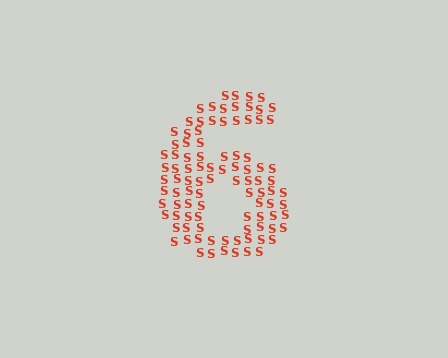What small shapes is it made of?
It is made of small letter S's.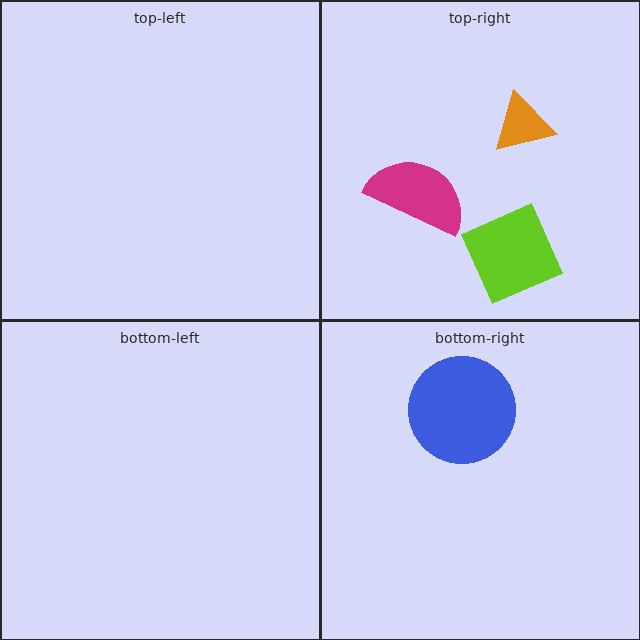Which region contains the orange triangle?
The top-right region.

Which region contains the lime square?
The top-right region.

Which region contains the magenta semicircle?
The top-right region.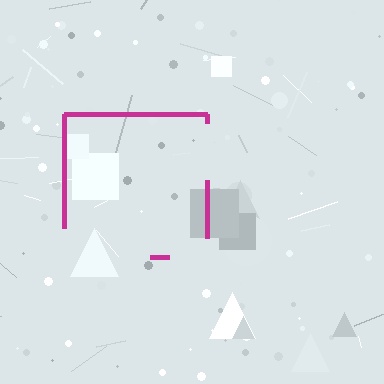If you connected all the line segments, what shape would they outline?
They would outline a square.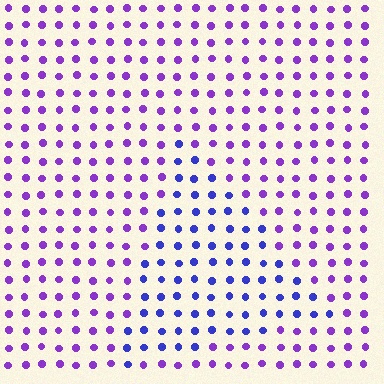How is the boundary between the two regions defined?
The boundary is defined purely by a slight shift in hue (about 36 degrees). Spacing, size, and orientation are identical on both sides.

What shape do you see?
I see a triangle.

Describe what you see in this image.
The image is filled with small purple elements in a uniform arrangement. A triangle-shaped region is visible where the elements are tinted to a slightly different hue, forming a subtle color boundary.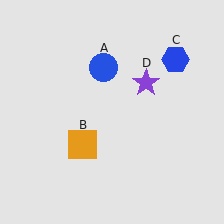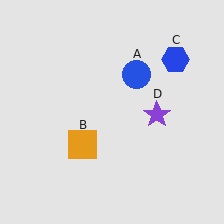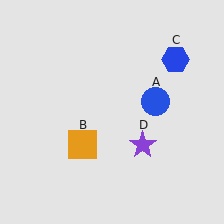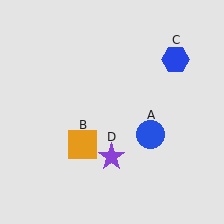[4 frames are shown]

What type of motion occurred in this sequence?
The blue circle (object A), purple star (object D) rotated clockwise around the center of the scene.